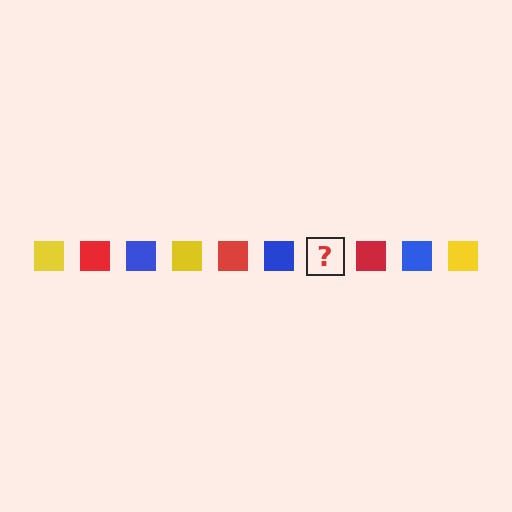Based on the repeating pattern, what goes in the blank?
The blank should be a yellow square.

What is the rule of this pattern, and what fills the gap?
The rule is that the pattern cycles through yellow, red, blue squares. The gap should be filled with a yellow square.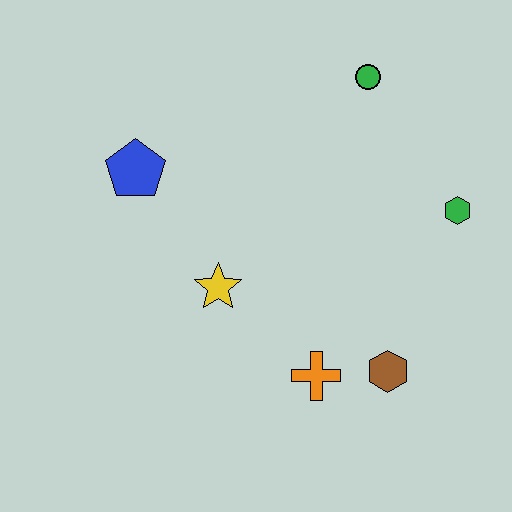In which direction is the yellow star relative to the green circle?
The yellow star is below the green circle.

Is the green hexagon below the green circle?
Yes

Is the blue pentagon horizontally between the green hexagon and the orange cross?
No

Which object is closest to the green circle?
The green hexagon is closest to the green circle.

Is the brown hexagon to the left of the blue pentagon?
No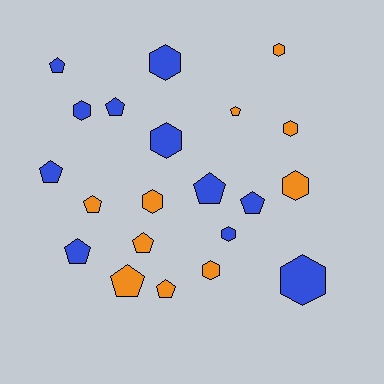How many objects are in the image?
There are 21 objects.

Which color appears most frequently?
Blue, with 11 objects.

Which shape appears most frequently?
Pentagon, with 11 objects.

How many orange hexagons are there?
There are 5 orange hexagons.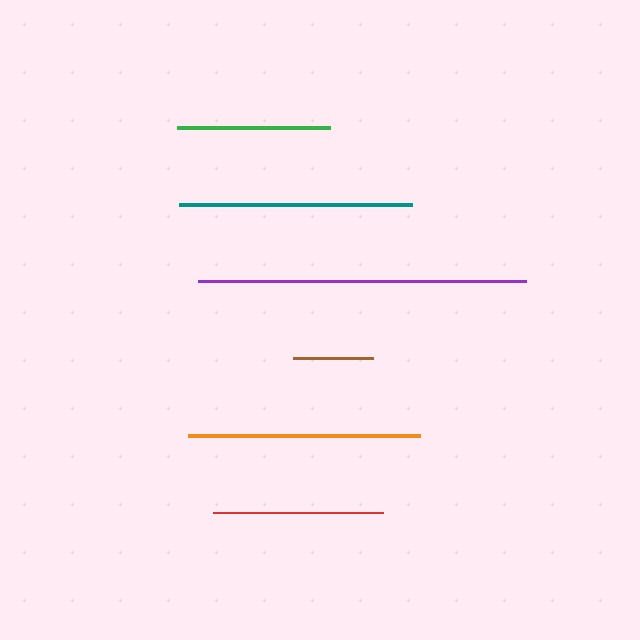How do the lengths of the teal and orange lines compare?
The teal and orange lines are approximately the same length.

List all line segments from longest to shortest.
From longest to shortest: purple, teal, orange, red, green, brown.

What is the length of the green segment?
The green segment is approximately 154 pixels long.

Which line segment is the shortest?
The brown line is the shortest at approximately 81 pixels.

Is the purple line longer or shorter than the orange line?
The purple line is longer than the orange line.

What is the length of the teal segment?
The teal segment is approximately 233 pixels long.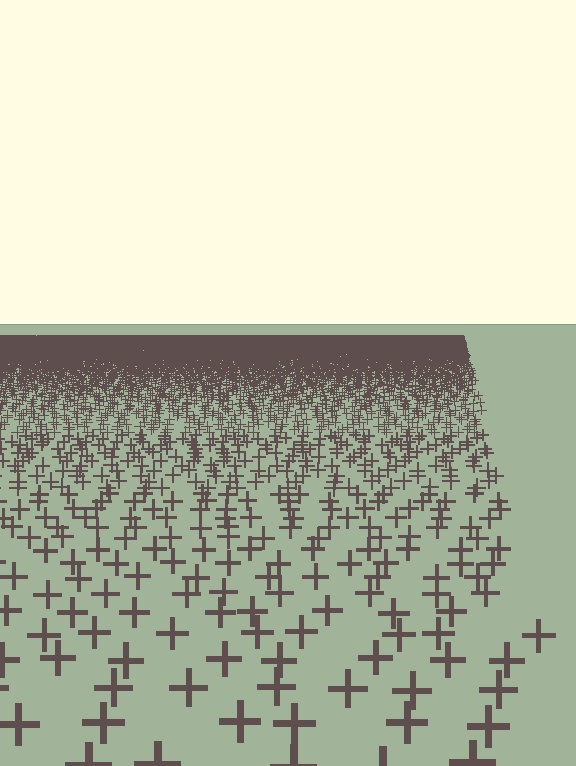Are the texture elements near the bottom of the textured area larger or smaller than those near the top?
Larger. Near the bottom, elements are closer to the viewer and appear at a bigger on-screen size.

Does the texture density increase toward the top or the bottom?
Density increases toward the top.